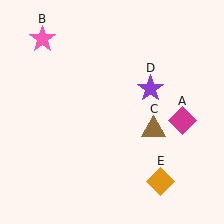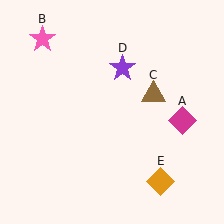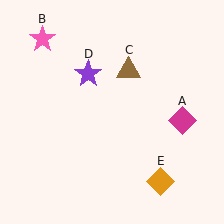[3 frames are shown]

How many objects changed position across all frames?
2 objects changed position: brown triangle (object C), purple star (object D).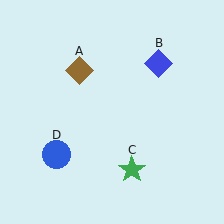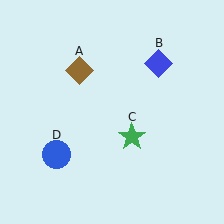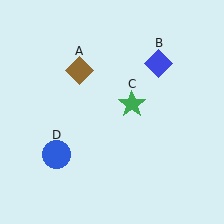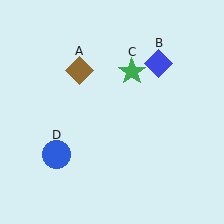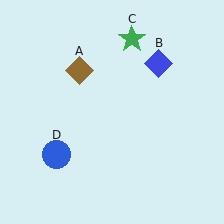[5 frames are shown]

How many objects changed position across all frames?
1 object changed position: green star (object C).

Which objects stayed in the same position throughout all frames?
Brown diamond (object A) and blue diamond (object B) and blue circle (object D) remained stationary.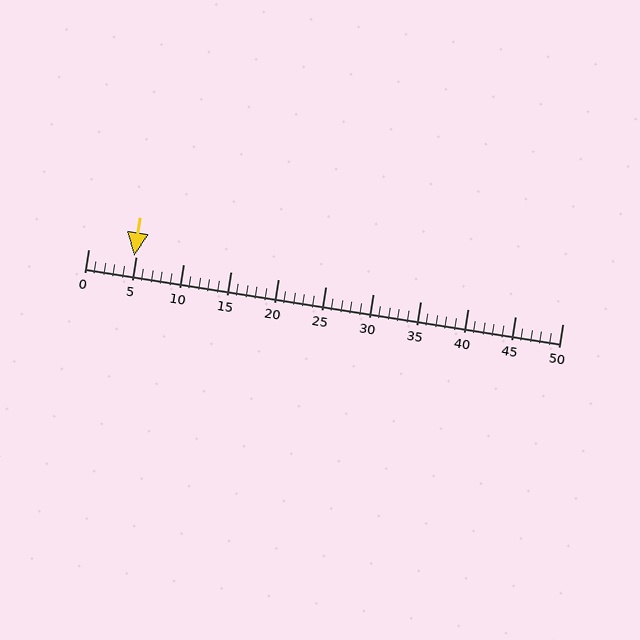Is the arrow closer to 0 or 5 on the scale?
The arrow is closer to 5.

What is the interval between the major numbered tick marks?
The major tick marks are spaced 5 units apart.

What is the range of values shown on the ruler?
The ruler shows values from 0 to 50.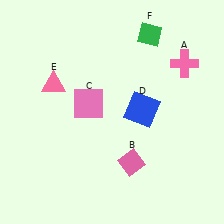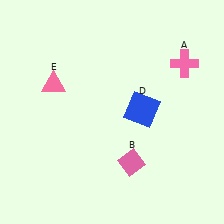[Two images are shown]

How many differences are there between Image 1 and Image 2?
There are 2 differences between the two images.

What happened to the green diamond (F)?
The green diamond (F) was removed in Image 2. It was in the top-right area of Image 1.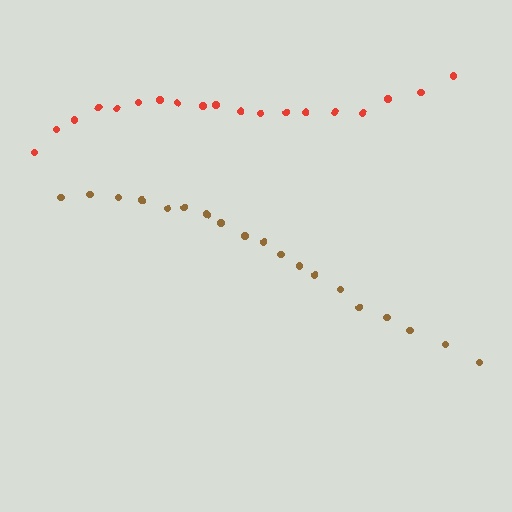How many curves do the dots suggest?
There are 2 distinct paths.